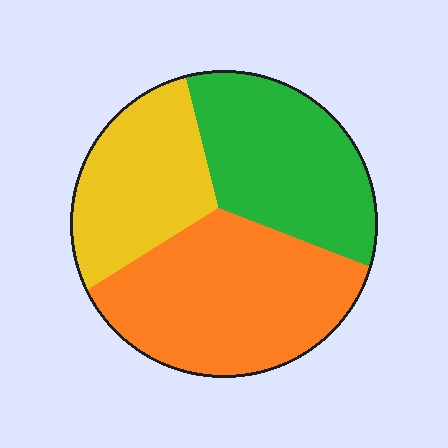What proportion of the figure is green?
Green covers about 30% of the figure.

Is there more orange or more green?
Orange.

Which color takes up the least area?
Yellow, at roughly 25%.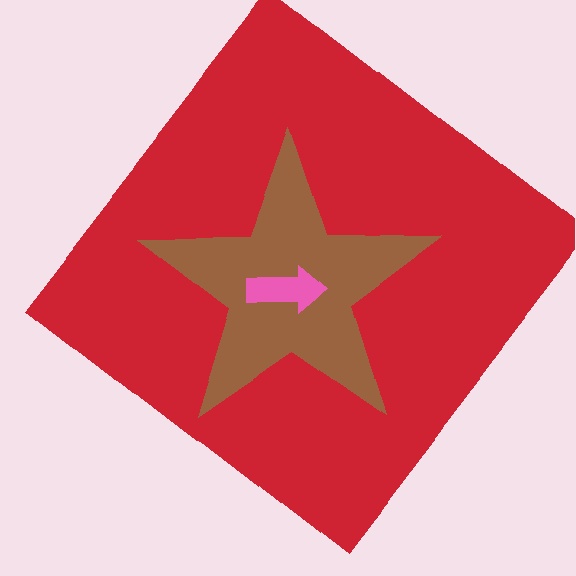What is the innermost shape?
The pink arrow.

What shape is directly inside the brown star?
The pink arrow.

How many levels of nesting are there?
3.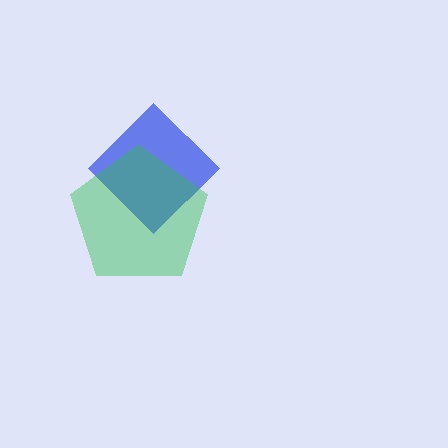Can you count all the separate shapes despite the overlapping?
Yes, there are 2 separate shapes.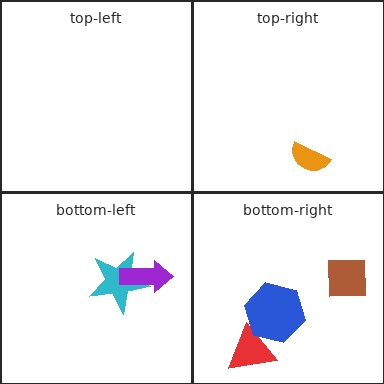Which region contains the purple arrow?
The bottom-left region.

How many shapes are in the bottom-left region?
2.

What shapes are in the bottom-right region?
The red triangle, the brown square, the blue hexagon.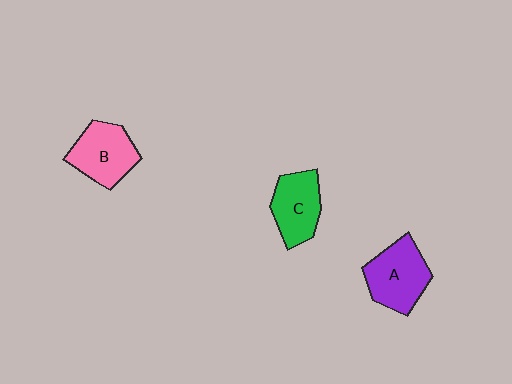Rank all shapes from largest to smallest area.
From largest to smallest: A (purple), B (pink), C (green).